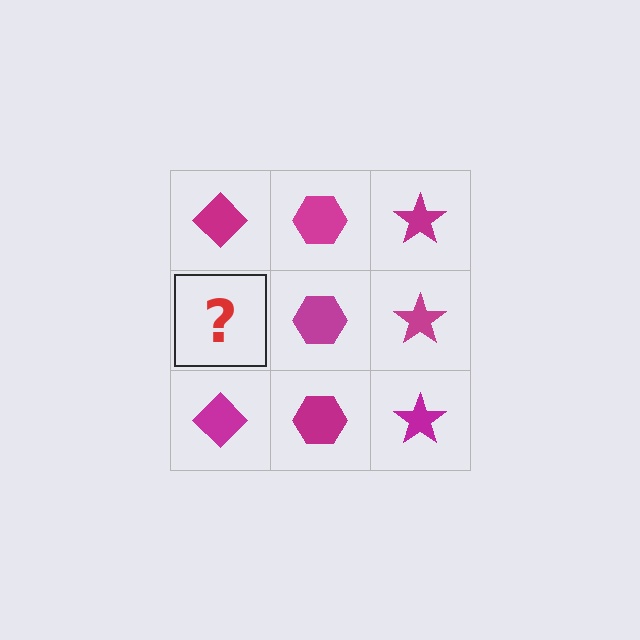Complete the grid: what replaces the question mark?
The question mark should be replaced with a magenta diamond.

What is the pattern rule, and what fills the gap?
The rule is that each column has a consistent shape. The gap should be filled with a magenta diamond.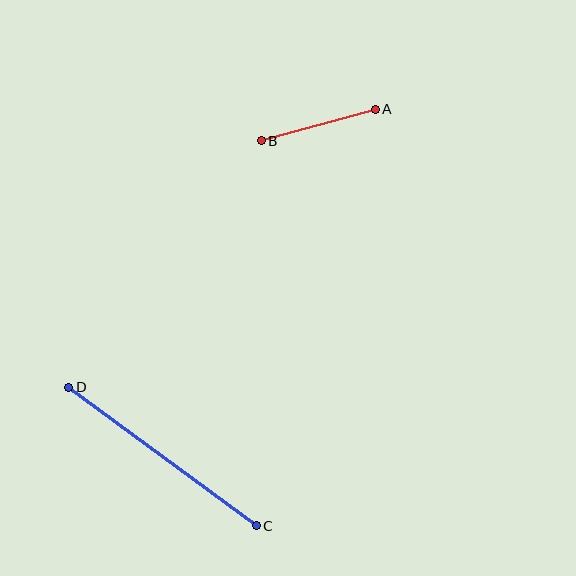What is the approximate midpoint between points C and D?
The midpoint is at approximately (162, 456) pixels.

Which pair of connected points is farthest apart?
Points C and D are farthest apart.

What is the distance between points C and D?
The distance is approximately 233 pixels.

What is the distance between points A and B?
The distance is approximately 118 pixels.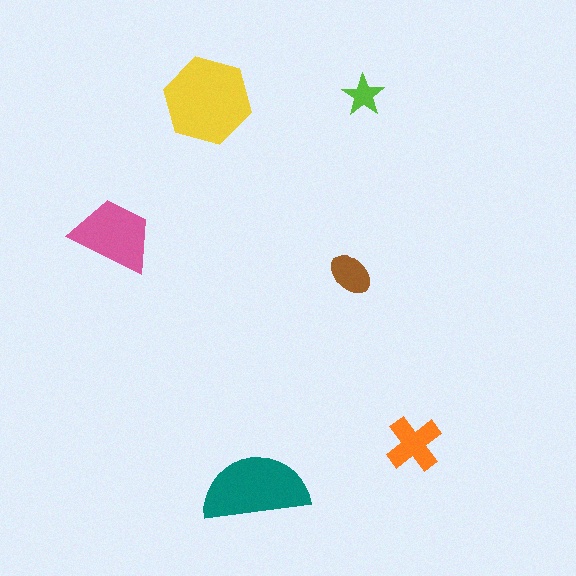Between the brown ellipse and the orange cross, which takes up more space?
The orange cross.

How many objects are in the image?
There are 6 objects in the image.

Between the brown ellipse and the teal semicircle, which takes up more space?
The teal semicircle.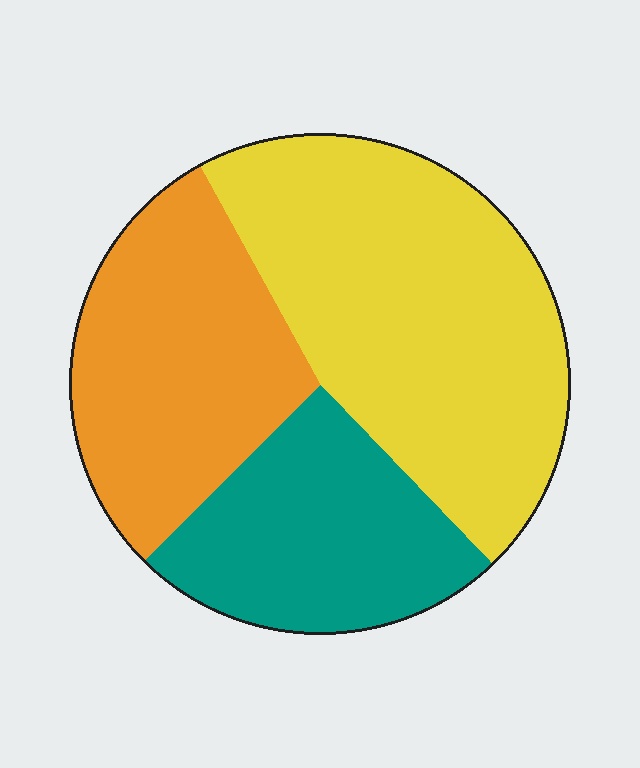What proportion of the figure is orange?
Orange covers roughly 30% of the figure.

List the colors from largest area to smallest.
From largest to smallest: yellow, orange, teal.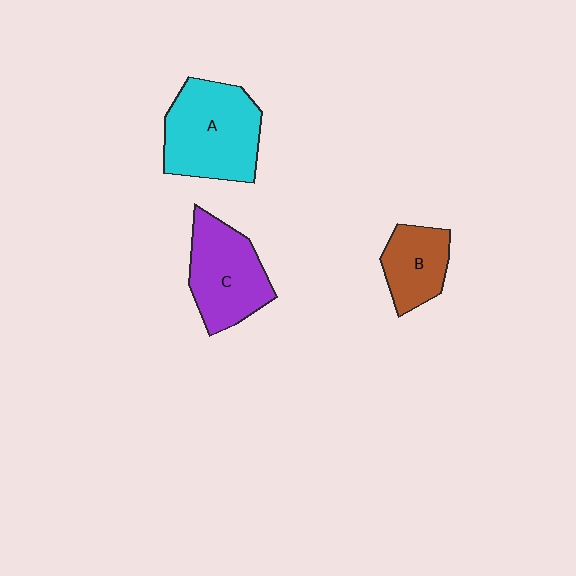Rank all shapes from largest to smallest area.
From largest to smallest: A (cyan), C (purple), B (brown).